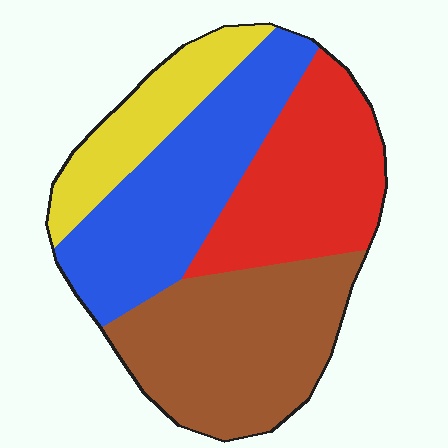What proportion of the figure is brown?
Brown takes up about one third (1/3) of the figure.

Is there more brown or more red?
Brown.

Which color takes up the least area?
Yellow, at roughly 15%.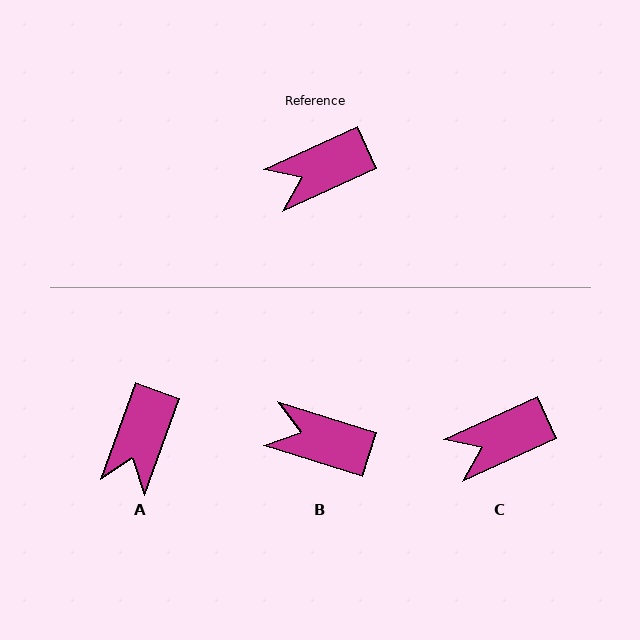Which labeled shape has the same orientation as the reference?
C.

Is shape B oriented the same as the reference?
No, it is off by about 42 degrees.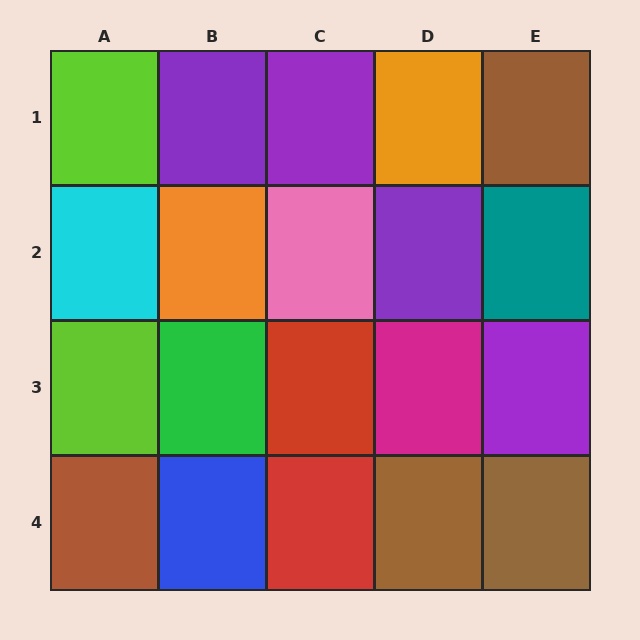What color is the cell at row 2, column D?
Purple.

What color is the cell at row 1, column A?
Lime.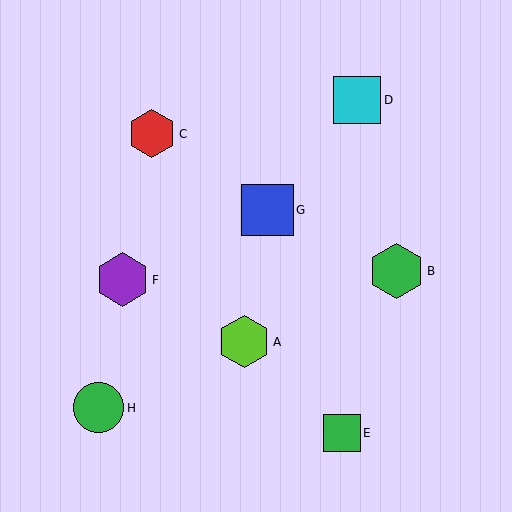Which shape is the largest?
The green hexagon (labeled B) is the largest.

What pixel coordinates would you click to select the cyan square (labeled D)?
Click at (357, 100) to select the cyan square D.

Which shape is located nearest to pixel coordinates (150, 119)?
The red hexagon (labeled C) at (152, 134) is nearest to that location.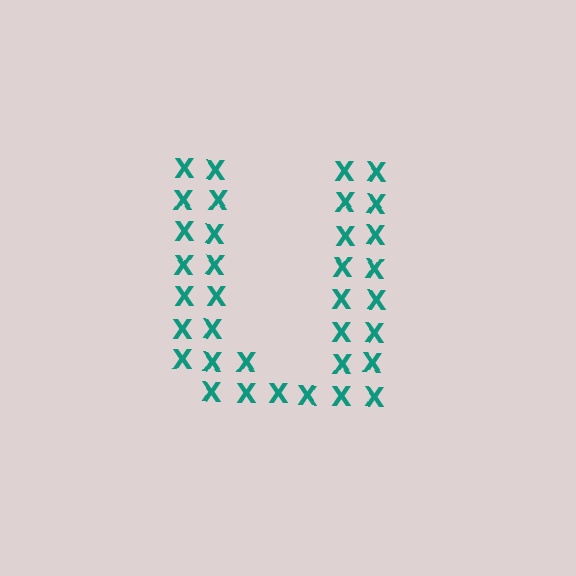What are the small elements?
The small elements are letter X's.